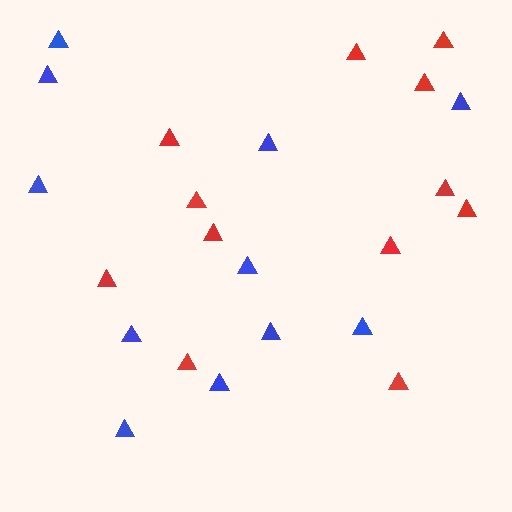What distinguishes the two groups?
There are 2 groups: one group of red triangles (12) and one group of blue triangles (11).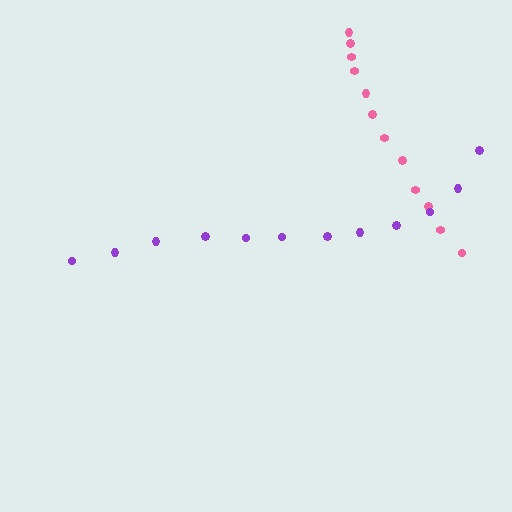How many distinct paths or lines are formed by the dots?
There are 2 distinct paths.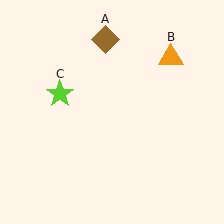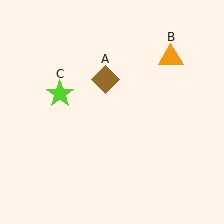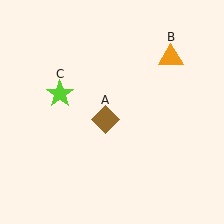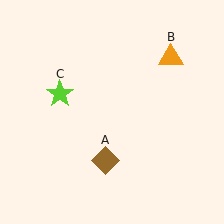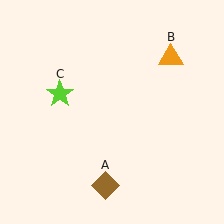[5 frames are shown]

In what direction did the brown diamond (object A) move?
The brown diamond (object A) moved down.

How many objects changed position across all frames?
1 object changed position: brown diamond (object A).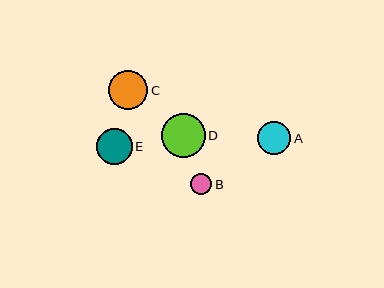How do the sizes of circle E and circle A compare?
Circle E and circle A are approximately the same size.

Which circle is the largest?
Circle D is the largest with a size of approximately 43 pixels.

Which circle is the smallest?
Circle B is the smallest with a size of approximately 21 pixels.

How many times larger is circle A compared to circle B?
Circle A is approximately 1.6 times the size of circle B.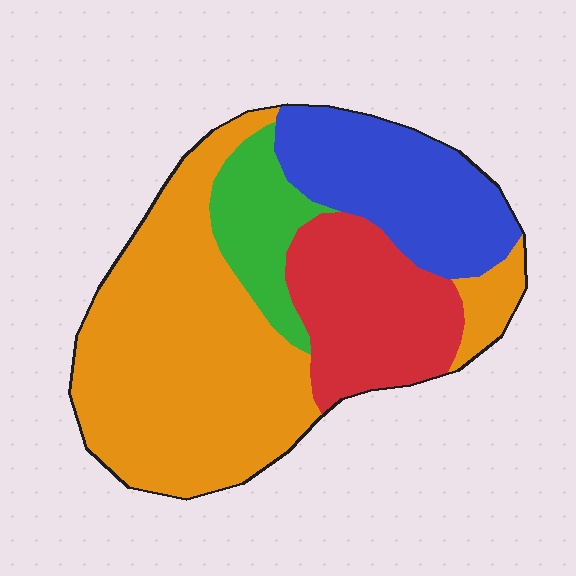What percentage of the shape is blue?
Blue covers about 20% of the shape.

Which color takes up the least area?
Green, at roughly 10%.